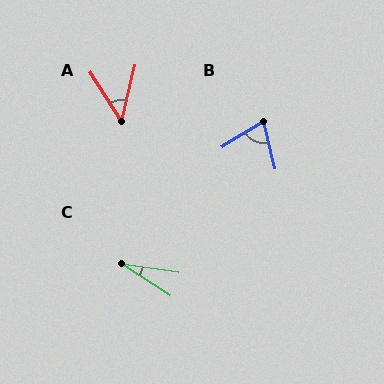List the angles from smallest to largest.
C (24°), A (46°), B (73°).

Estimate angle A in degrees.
Approximately 46 degrees.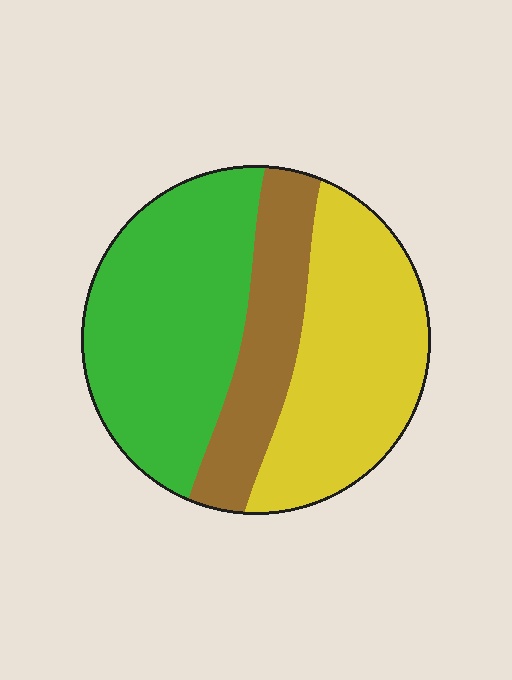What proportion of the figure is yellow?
Yellow covers 37% of the figure.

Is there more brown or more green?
Green.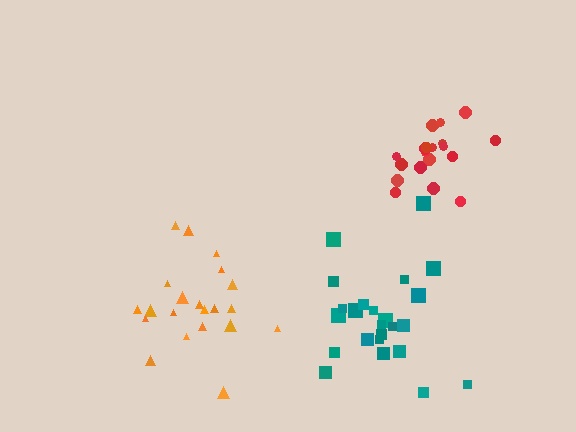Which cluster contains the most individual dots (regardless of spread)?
Teal (24).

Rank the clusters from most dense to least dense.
teal, red, orange.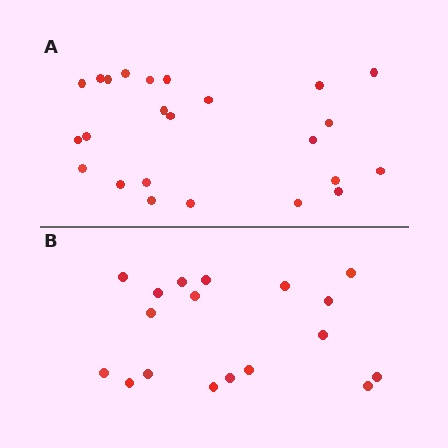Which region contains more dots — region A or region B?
Region A (the top region) has more dots.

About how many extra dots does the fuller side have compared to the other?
Region A has about 6 more dots than region B.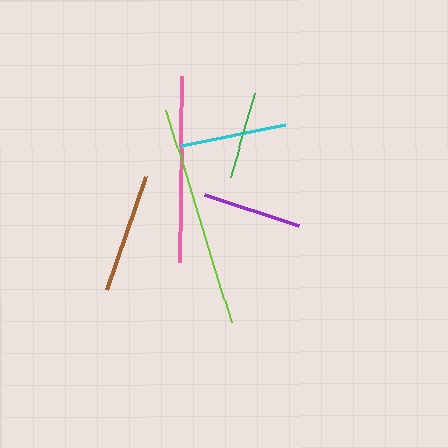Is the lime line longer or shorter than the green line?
The lime line is longer than the green line.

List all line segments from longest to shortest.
From longest to shortest: lime, pink, brown, cyan, purple, green.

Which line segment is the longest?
The lime line is the longest at approximately 221 pixels.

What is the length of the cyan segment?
The cyan segment is approximately 105 pixels long.